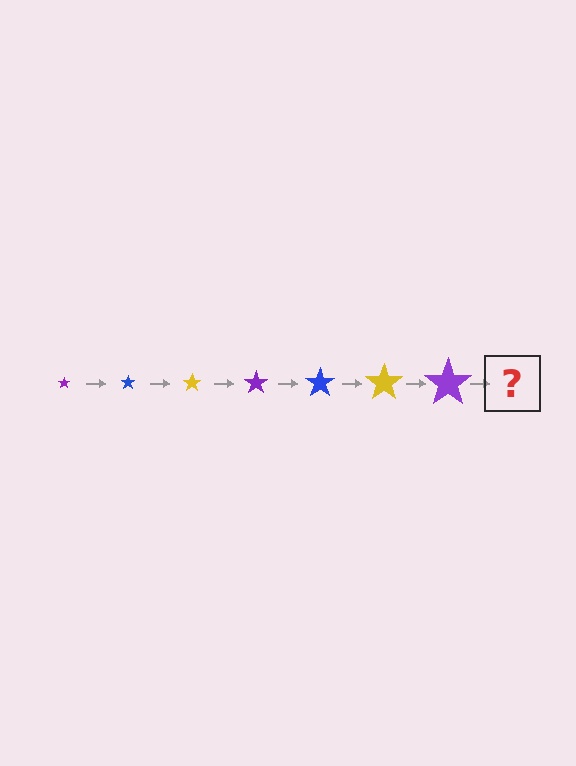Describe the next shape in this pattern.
It should be a blue star, larger than the previous one.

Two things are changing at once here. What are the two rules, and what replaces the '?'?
The two rules are that the star grows larger each step and the color cycles through purple, blue, and yellow. The '?' should be a blue star, larger than the previous one.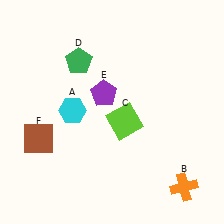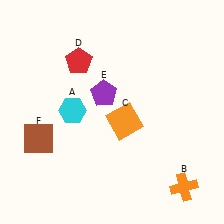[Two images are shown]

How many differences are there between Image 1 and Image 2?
There are 2 differences between the two images.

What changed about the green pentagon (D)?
In Image 1, D is green. In Image 2, it changed to red.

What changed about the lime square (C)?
In Image 1, C is lime. In Image 2, it changed to orange.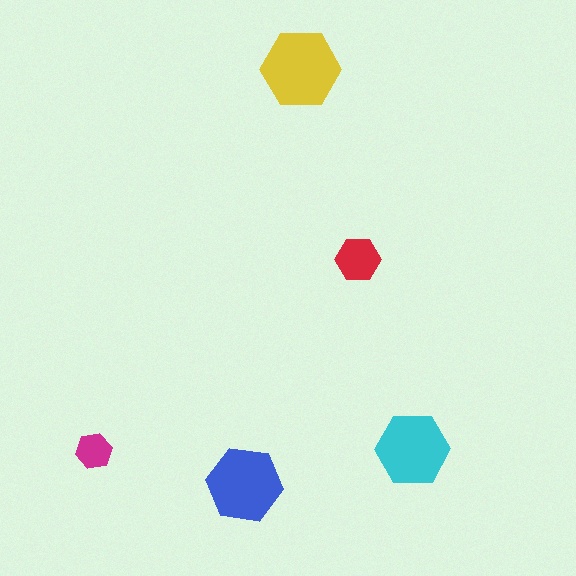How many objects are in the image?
There are 5 objects in the image.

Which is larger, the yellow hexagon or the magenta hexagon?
The yellow one.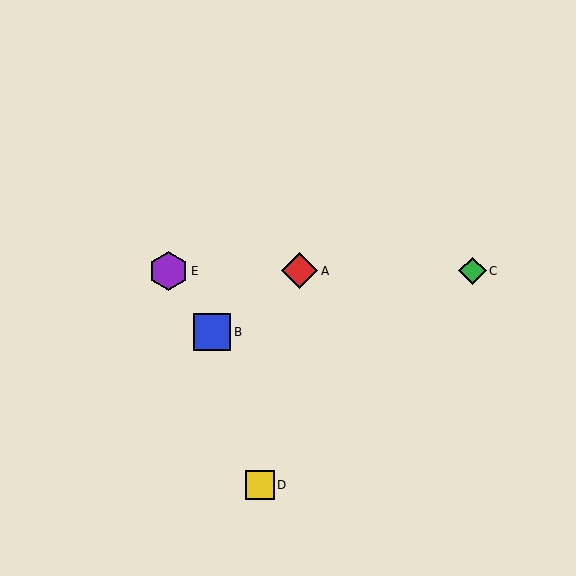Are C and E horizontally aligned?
Yes, both are at y≈271.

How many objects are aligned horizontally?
3 objects (A, C, E) are aligned horizontally.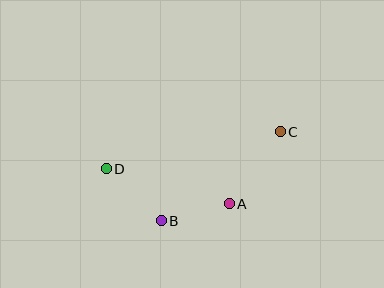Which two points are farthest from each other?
Points C and D are farthest from each other.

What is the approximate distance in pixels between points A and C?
The distance between A and C is approximately 88 pixels.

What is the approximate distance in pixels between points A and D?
The distance between A and D is approximately 128 pixels.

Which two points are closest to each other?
Points A and B are closest to each other.